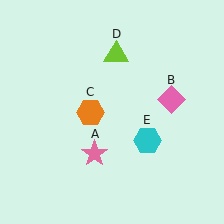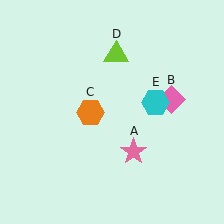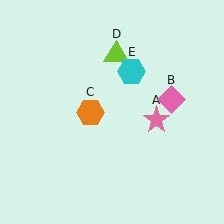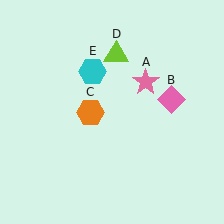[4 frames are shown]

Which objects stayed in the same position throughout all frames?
Pink diamond (object B) and orange hexagon (object C) and lime triangle (object D) remained stationary.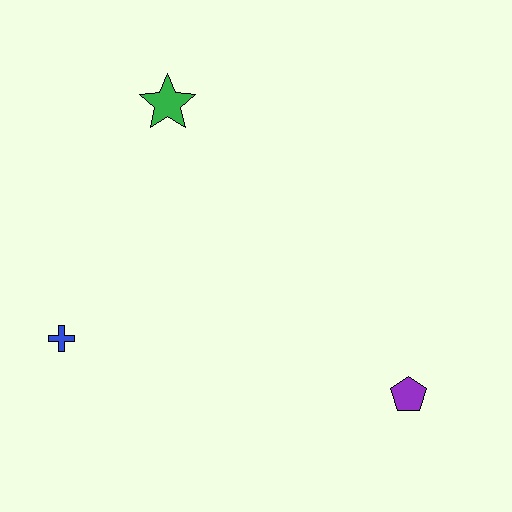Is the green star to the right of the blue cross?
Yes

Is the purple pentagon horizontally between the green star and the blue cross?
No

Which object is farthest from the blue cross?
The purple pentagon is farthest from the blue cross.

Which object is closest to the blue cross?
The green star is closest to the blue cross.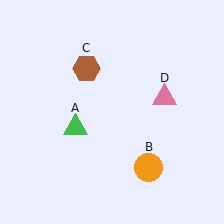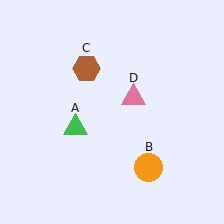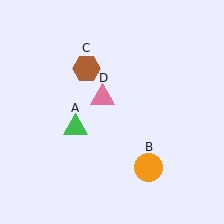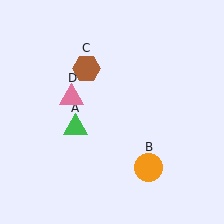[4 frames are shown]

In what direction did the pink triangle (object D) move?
The pink triangle (object D) moved left.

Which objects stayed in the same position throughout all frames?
Green triangle (object A) and orange circle (object B) and brown hexagon (object C) remained stationary.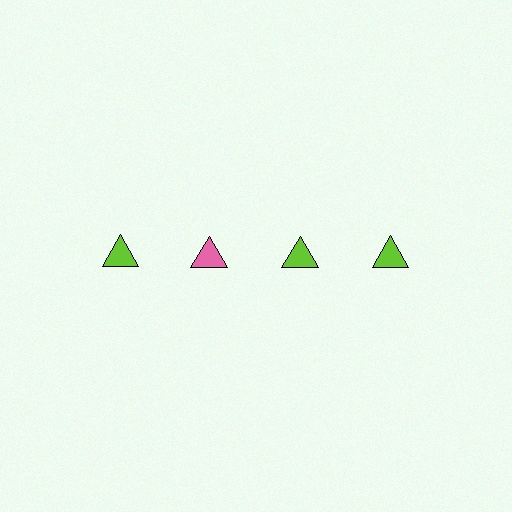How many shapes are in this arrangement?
There are 4 shapes arranged in a grid pattern.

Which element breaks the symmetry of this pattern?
The pink triangle in the top row, second from left column breaks the symmetry. All other shapes are lime triangles.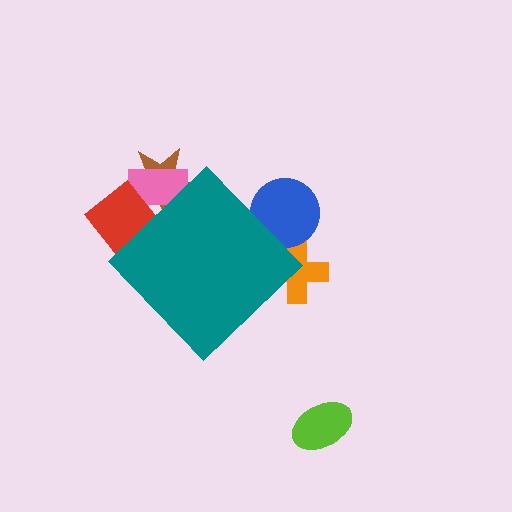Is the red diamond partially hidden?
Yes, the red diamond is partially hidden behind the teal diamond.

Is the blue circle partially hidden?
Yes, the blue circle is partially hidden behind the teal diamond.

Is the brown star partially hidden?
Yes, the brown star is partially hidden behind the teal diamond.